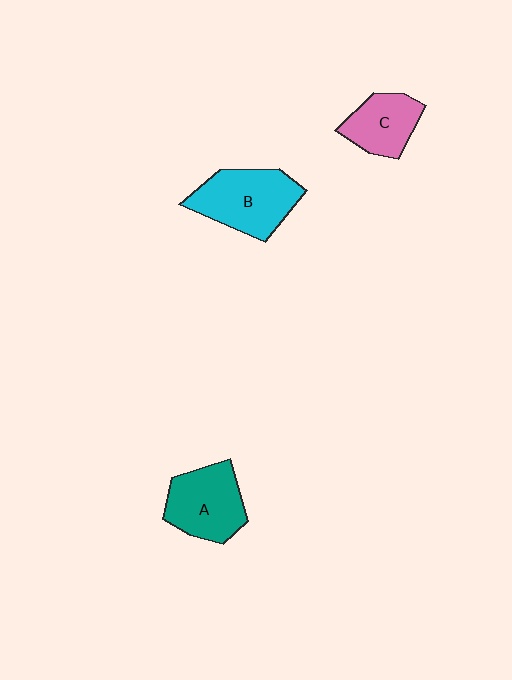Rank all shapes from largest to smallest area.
From largest to smallest: B (cyan), A (teal), C (pink).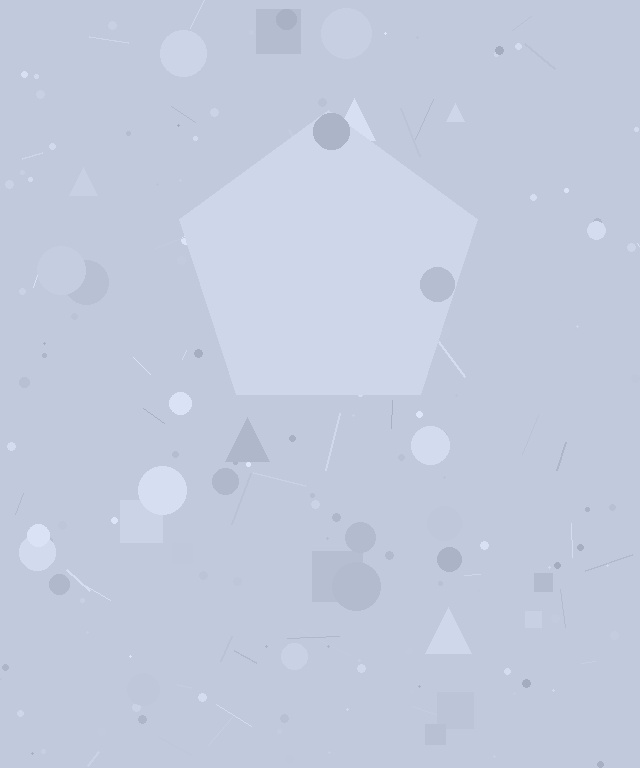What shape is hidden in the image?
A pentagon is hidden in the image.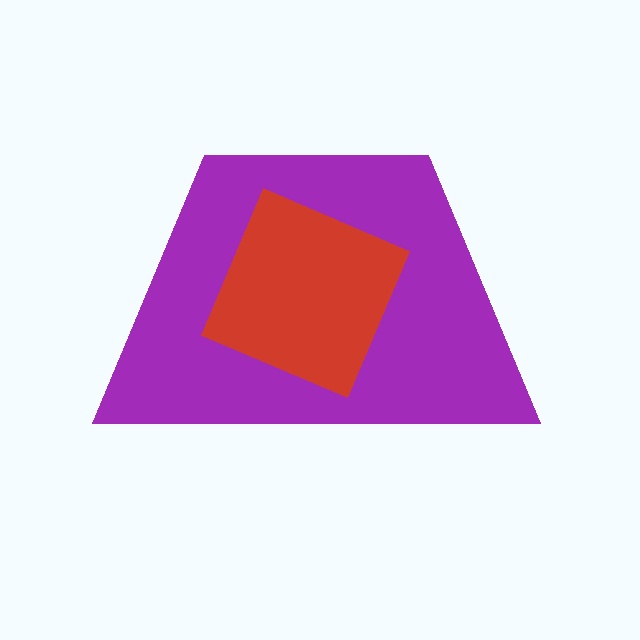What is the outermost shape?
The purple trapezoid.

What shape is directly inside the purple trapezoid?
The red diamond.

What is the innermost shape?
The red diamond.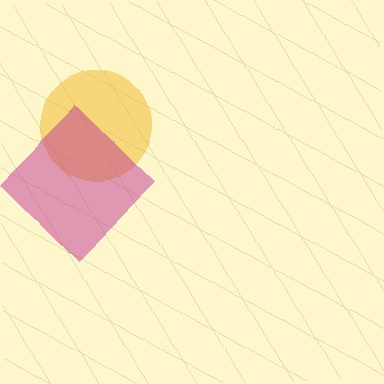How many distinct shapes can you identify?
There are 2 distinct shapes: a yellow circle, a magenta diamond.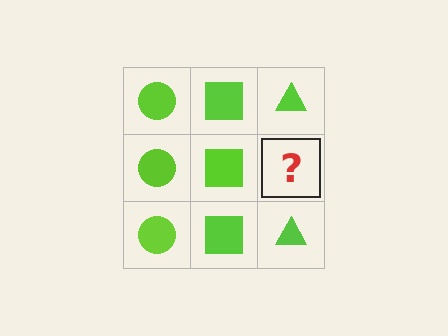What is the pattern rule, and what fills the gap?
The rule is that each column has a consistent shape. The gap should be filled with a lime triangle.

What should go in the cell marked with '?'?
The missing cell should contain a lime triangle.